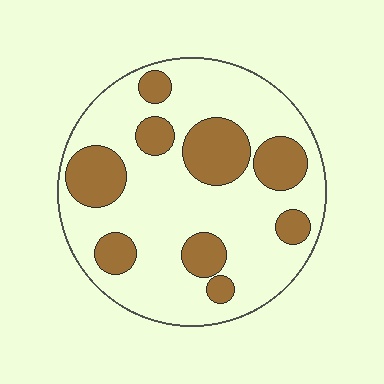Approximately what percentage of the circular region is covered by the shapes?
Approximately 30%.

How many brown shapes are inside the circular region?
9.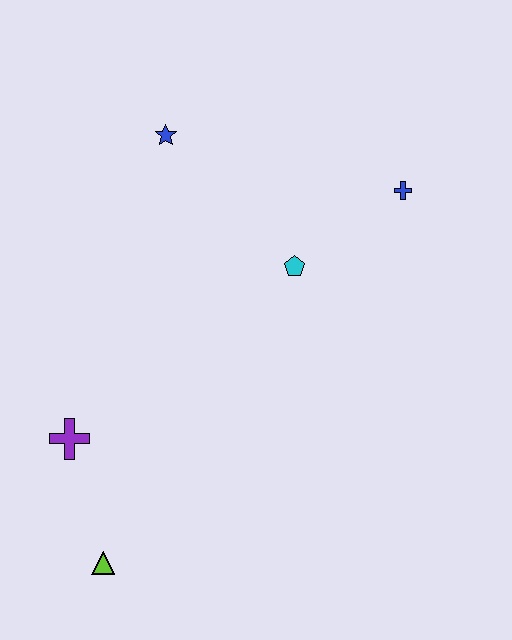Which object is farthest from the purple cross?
The blue cross is farthest from the purple cross.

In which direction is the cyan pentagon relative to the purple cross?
The cyan pentagon is to the right of the purple cross.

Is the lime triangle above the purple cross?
No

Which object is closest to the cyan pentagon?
The blue cross is closest to the cyan pentagon.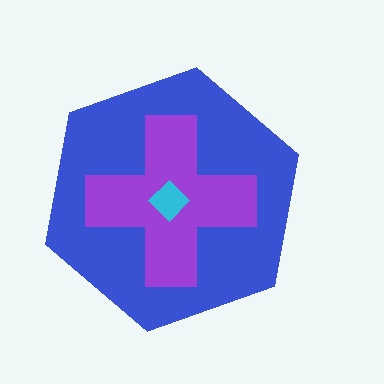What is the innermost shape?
The cyan diamond.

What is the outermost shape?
The blue hexagon.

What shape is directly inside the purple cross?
The cyan diamond.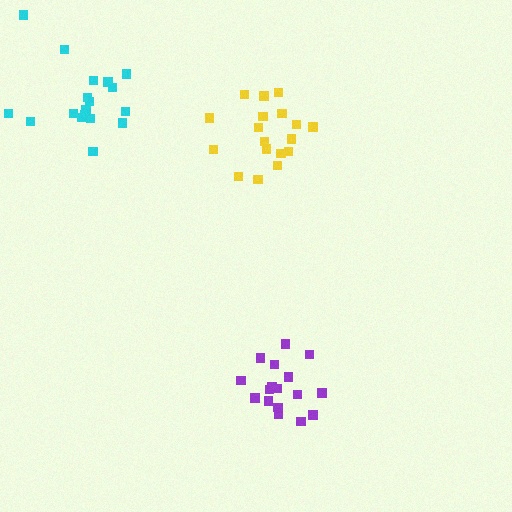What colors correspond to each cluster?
The clusters are colored: yellow, purple, cyan.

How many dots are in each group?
Group 1: 18 dots, Group 2: 17 dots, Group 3: 18 dots (53 total).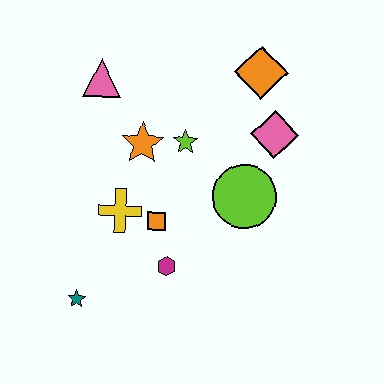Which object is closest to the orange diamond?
The pink diamond is closest to the orange diamond.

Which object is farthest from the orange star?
The teal star is farthest from the orange star.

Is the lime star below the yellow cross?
No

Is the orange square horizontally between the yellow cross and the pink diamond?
Yes